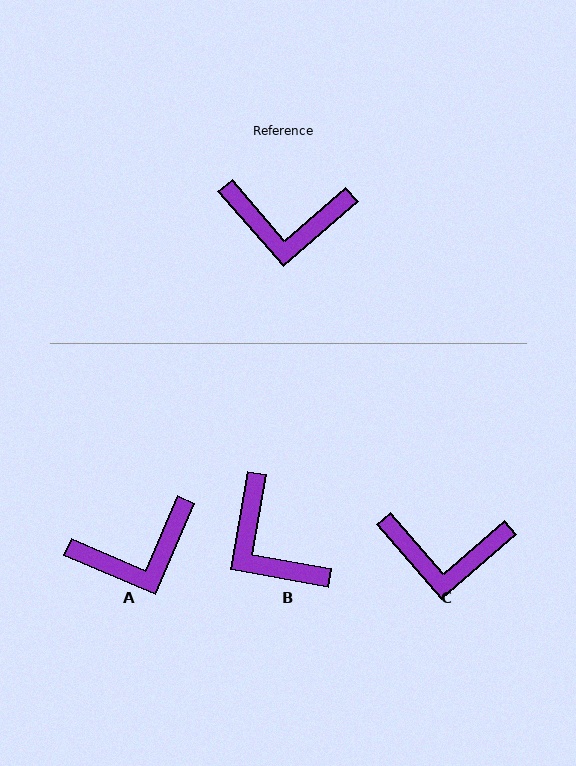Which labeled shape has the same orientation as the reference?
C.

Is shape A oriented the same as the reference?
No, it is off by about 26 degrees.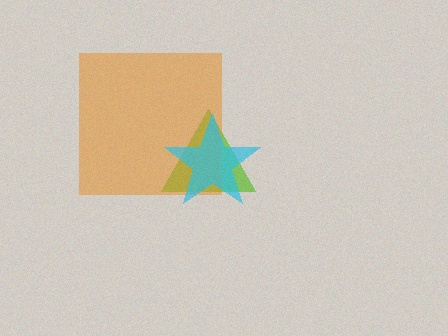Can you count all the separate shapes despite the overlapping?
Yes, there are 3 separate shapes.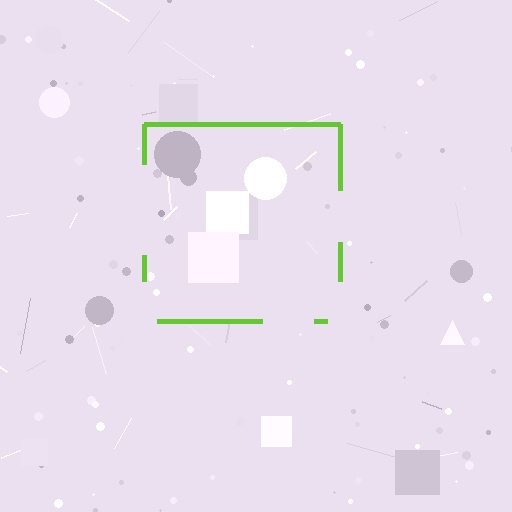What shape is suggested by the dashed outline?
The dashed outline suggests a square.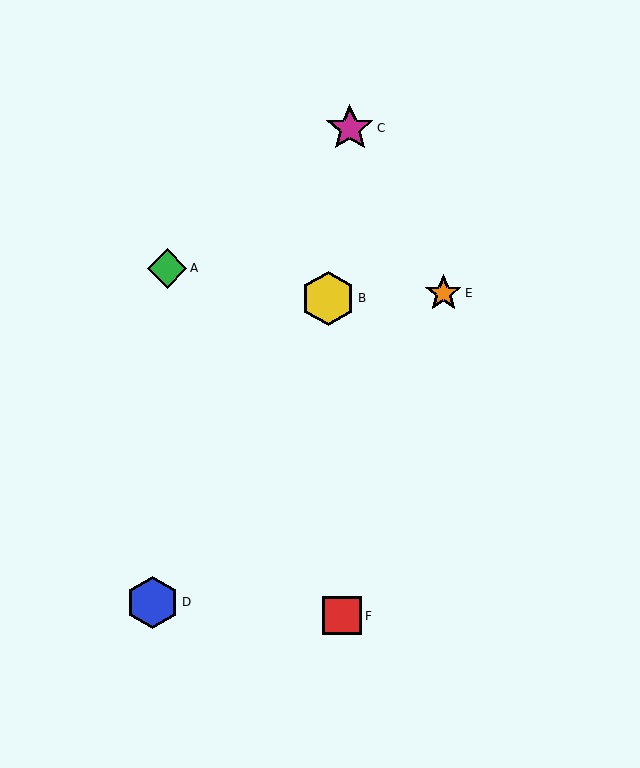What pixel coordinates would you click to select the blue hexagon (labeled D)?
Click at (152, 602) to select the blue hexagon D.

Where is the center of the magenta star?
The center of the magenta star is at (350, 128).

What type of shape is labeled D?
Shape D is a blue hexagon.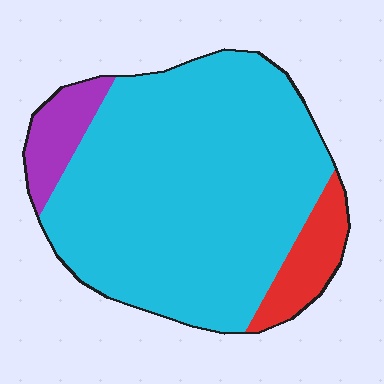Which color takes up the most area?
Cyan, at roughly 80%.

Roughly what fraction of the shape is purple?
Purple takes up about one tenth (1/10) of the shape.